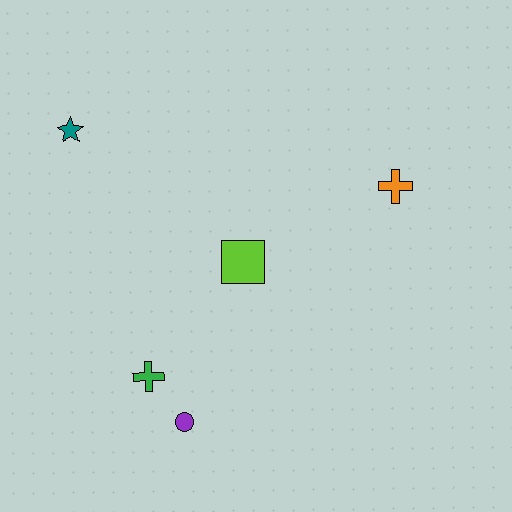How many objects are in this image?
There are 5 objects.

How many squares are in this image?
There is 1 square.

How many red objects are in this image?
There are no red objects.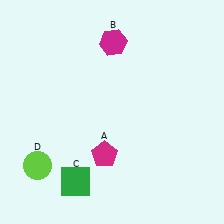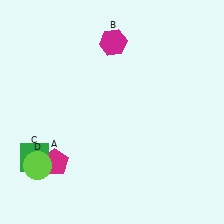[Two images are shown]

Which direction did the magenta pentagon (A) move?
The magenta pentagon (A) moved left.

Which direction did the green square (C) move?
The green square (C) moved left.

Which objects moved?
The objects that moved are: the magenta pentagon (A), the green square (C).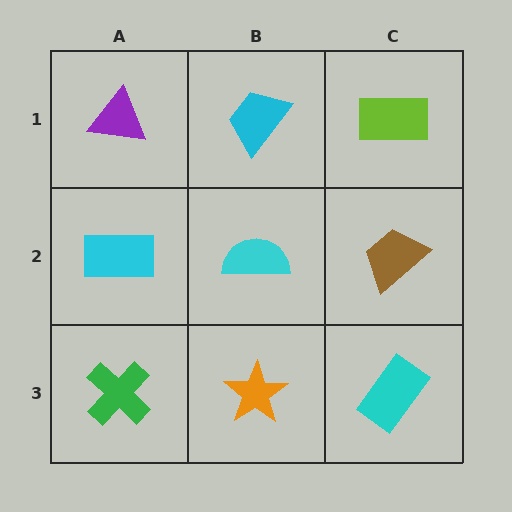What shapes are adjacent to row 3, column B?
A cyan semicircle (row 2, column B), a green cross (row 3, column A), a cyan rectangle (row 3, column C).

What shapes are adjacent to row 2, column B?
A cyan trapezoid (row 1, column B), an orange star (row 3, column B), a cyan rectangle (row 2, column A), a brown trapezoid (row 2, column C).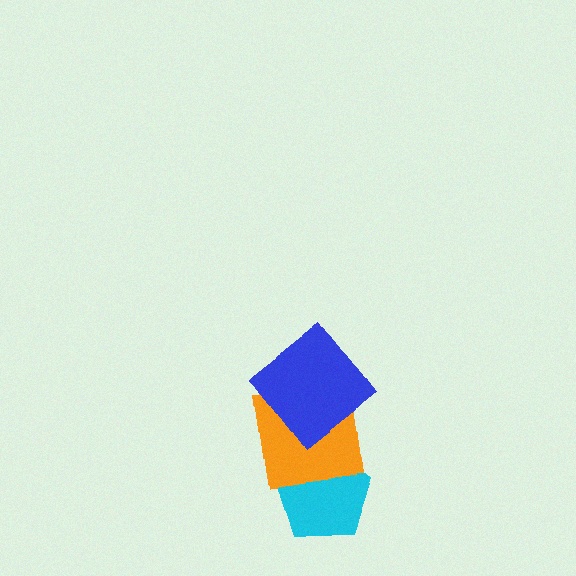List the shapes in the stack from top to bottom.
From top to bottom: the blue diamond, the orange square, the cyan pentagon.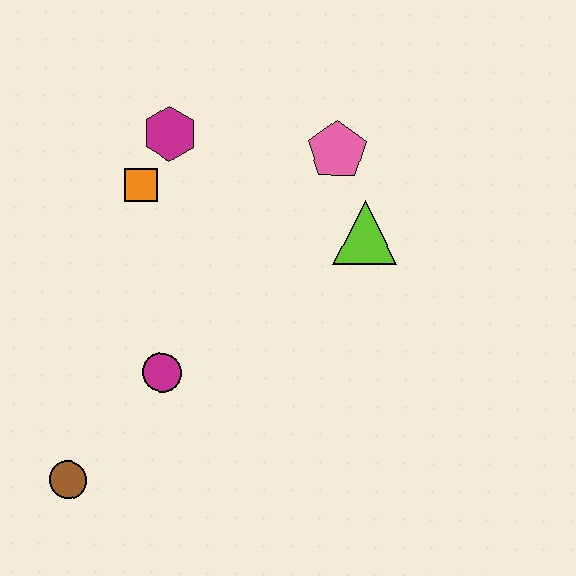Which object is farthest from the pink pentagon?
The brown circle is farthest from the pink pentagon.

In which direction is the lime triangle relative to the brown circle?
The lime triangle is to the right of the brown circle.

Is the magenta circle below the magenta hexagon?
Yes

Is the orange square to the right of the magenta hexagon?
No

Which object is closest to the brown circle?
The magenta circle is closest to the brown circle.